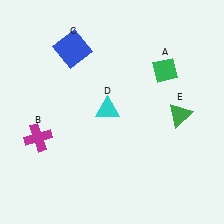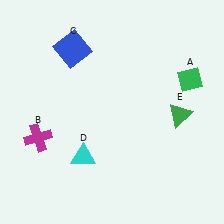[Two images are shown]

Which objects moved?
The objects that moved are: the green diamond (A), the cyan triangle (D).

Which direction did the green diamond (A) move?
The green diamond (A) moved right.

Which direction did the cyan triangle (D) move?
The cyan triangle (D) moved down.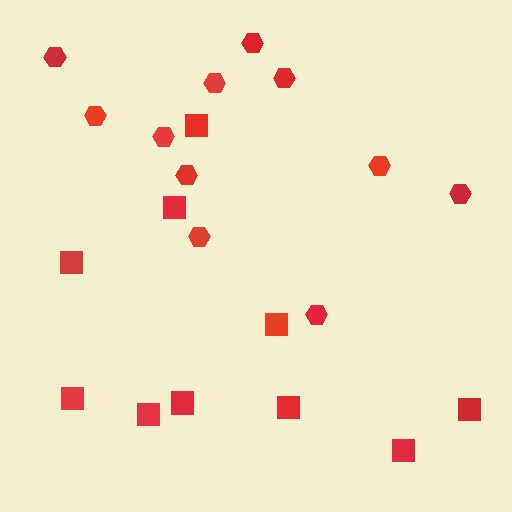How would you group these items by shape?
There are 2 groups: one group of squares (10) and one group of hexagons (11).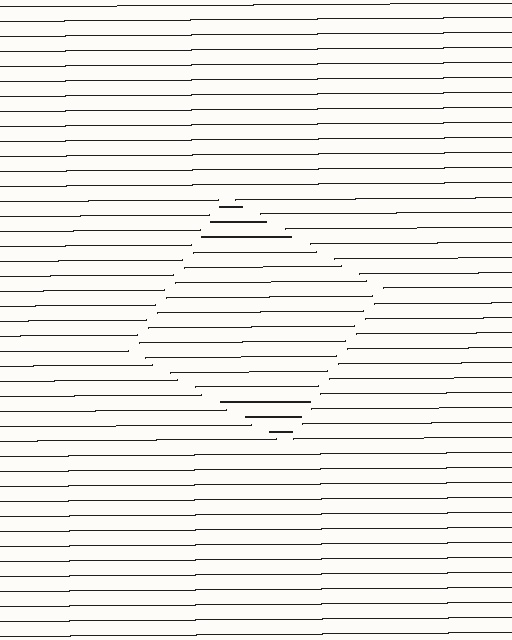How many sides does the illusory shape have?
4 sides — the line-ends trace a square.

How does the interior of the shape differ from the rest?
The interior of the shape contains the same grating, shifted by half a period — the contour is defined by the phase discontinuity where line-ends from the inner and outer gratings abut.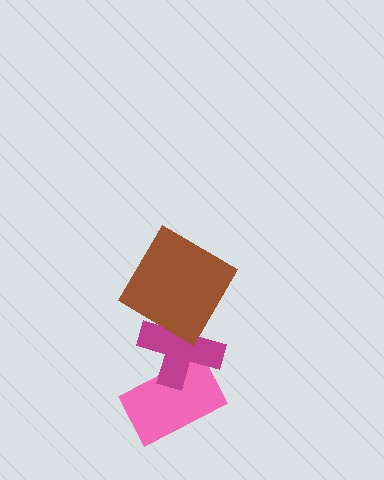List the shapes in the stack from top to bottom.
From top to bottom: the brown diamond, the magenta cross, the pink rectangle.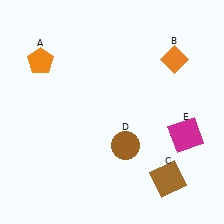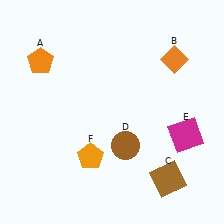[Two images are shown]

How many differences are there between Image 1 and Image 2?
There is 1 difference between the two images.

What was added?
An orange pentagon (F) was added in Image 2.